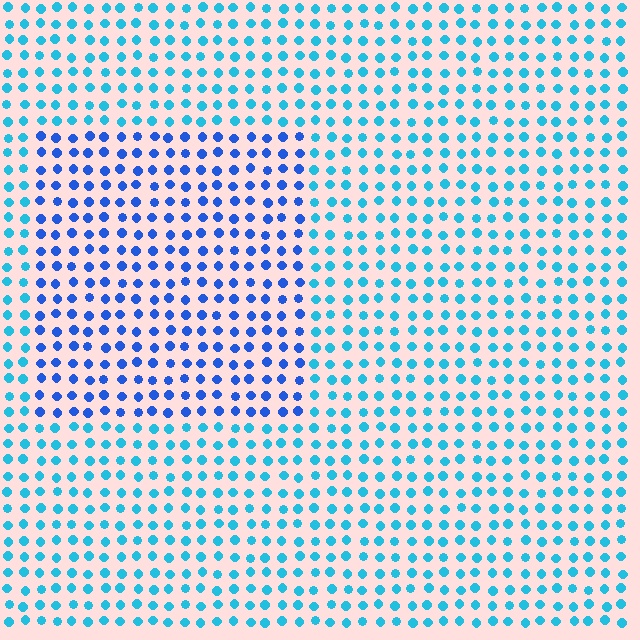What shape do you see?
I see a rectangle.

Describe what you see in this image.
The image is filled with small cyan elements in a uniform arrangement. A rectangle-shaped region is visible where the elements are tinted to a slightly different hue, forming a subtle color boundary.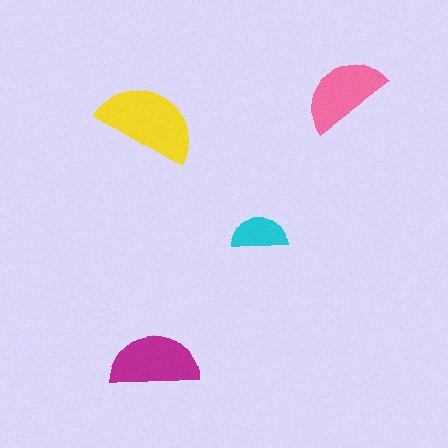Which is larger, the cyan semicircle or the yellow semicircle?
The yellow one.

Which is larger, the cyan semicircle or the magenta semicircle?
The magenta one.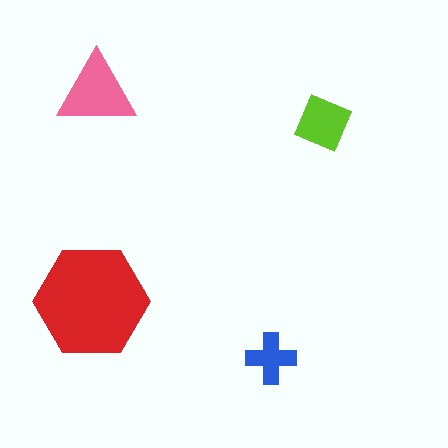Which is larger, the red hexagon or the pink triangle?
The red hexagon.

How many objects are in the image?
There are 4 objects in the image.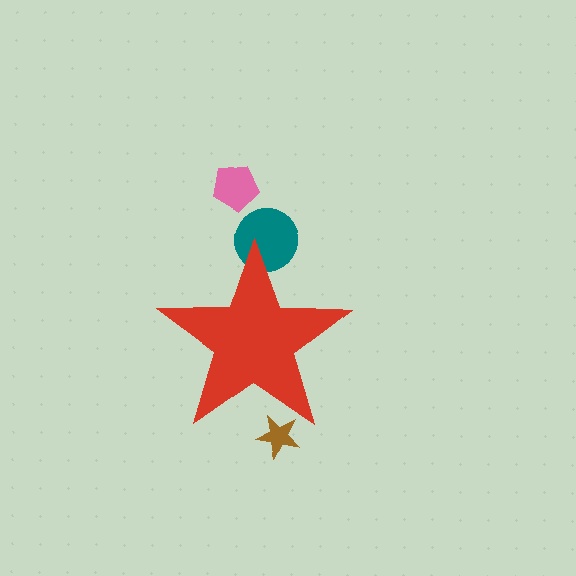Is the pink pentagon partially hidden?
No, the pink pentagon is fully visible.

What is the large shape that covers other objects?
A red star.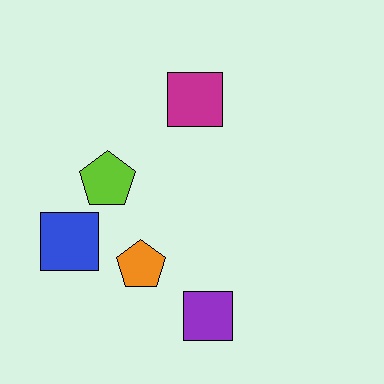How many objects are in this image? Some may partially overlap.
There are 5 objects.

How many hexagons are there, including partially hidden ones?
There are no hexagons.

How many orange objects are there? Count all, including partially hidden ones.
There is 1 orange object.